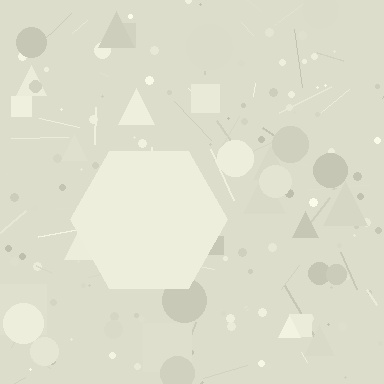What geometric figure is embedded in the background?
A hexagon is embedded in the background.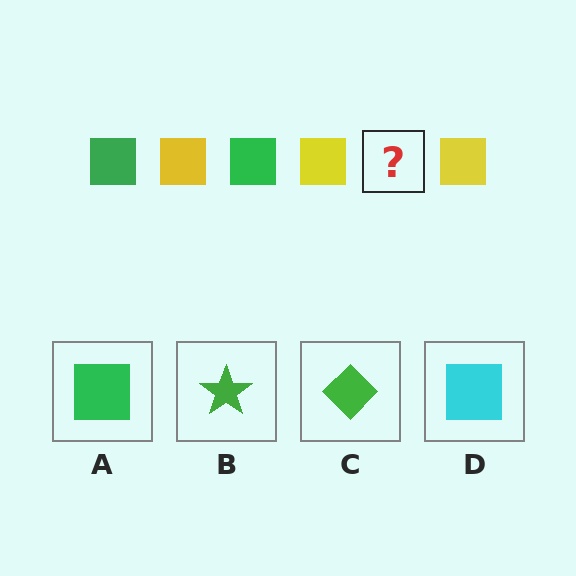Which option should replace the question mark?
Option A.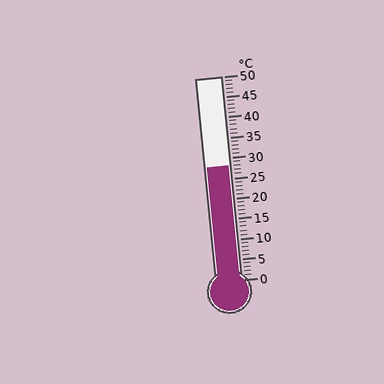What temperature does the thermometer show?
The thermometer shows approximately 28°C.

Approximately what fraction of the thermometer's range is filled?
The thermometer is filled to approximately 55% of its range.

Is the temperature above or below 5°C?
The temperature is above 5°C.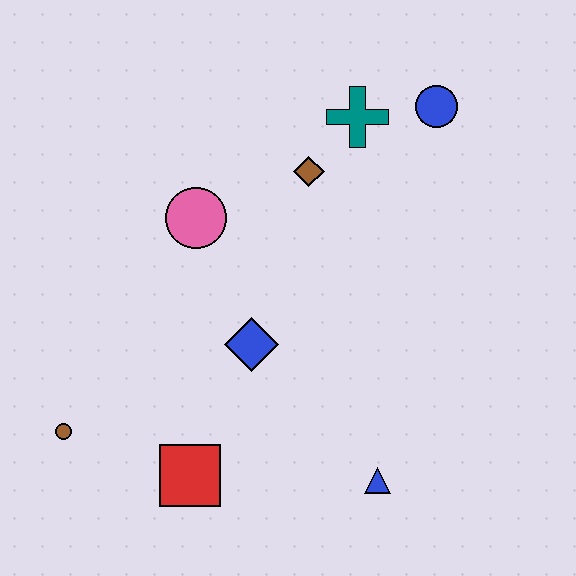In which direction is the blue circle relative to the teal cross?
The blue circle is to the right of the teal cross.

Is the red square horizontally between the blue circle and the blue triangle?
No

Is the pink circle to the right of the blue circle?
No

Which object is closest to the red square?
The brown circle is closest to the red square.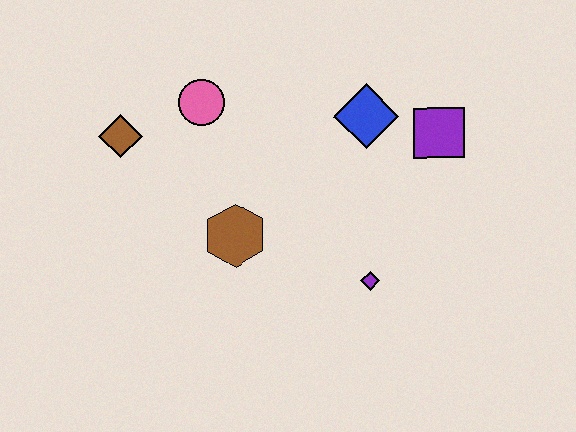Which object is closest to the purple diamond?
The brown hexagon is closest to the purple diamond.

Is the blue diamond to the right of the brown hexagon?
Yes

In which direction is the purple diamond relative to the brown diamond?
The purple diamond is to the right of the brown diamond.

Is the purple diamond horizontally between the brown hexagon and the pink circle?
No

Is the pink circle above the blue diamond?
Yes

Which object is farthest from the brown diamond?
The purple square is farthest from the brown diamond.